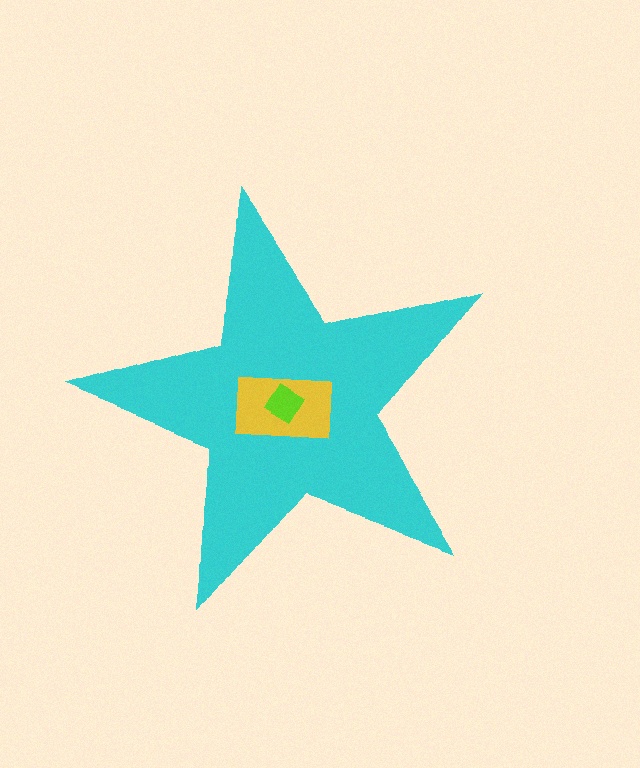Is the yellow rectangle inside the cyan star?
Yes.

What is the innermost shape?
The lime diamond.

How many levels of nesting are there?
3.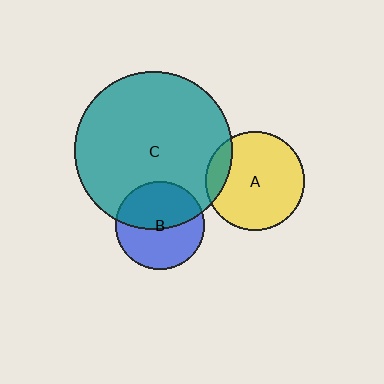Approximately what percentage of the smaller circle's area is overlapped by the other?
Approximately 15%.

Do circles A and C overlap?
Yes.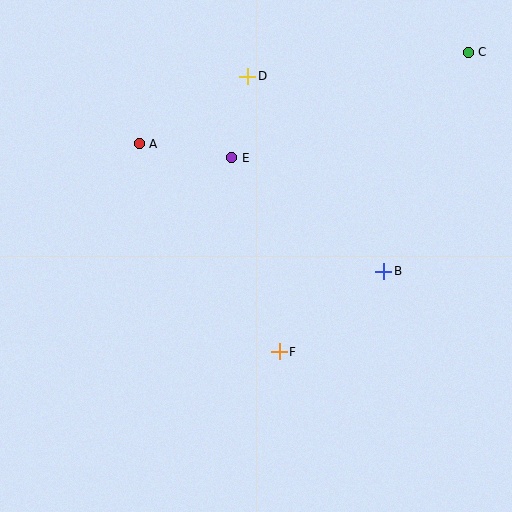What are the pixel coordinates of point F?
Point F is at (279, 352).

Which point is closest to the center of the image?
Point F at (279, 352) is closest to the center.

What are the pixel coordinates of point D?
Point D is at (248, 76).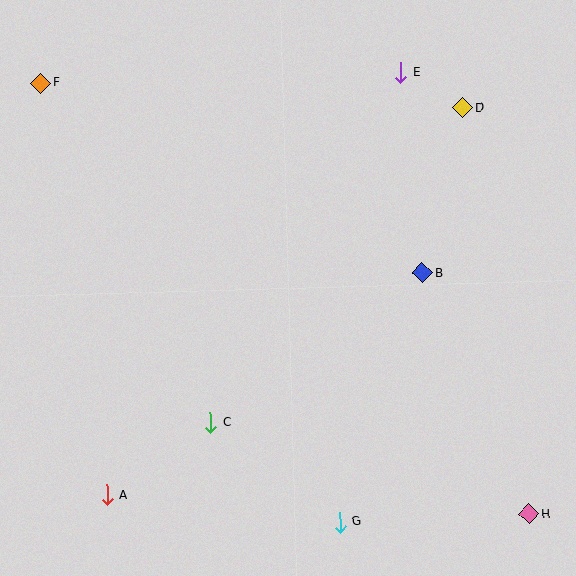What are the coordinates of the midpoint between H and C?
The midpoint between H and C is at (370, 468).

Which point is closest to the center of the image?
Point B at (423, 273) is closest to the center.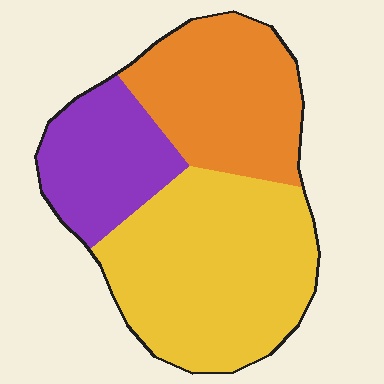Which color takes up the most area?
Yellow, at roughly 50%.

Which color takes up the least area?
Purple, at roughly 20%.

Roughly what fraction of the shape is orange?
Orange covers about 30% of the shape.